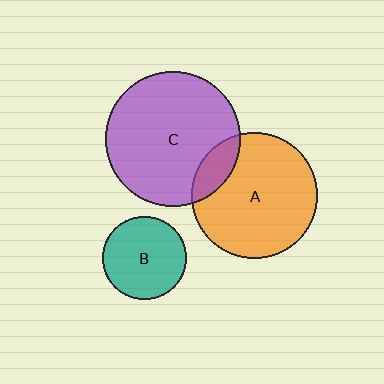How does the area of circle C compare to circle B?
Approximately 2.6 times.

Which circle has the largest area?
Circle C (purple).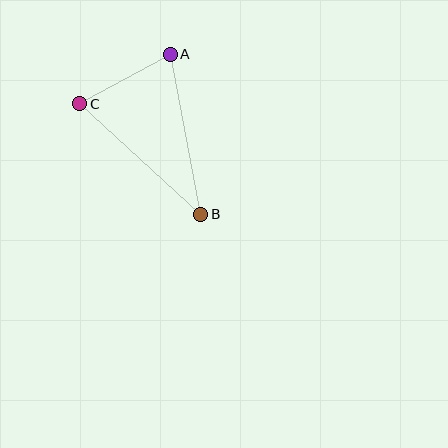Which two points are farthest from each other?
Points B and C are farthest from each other.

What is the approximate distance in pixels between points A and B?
The distance between A and B is approximately 163 pixels.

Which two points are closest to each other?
Points A and C are closest to each other.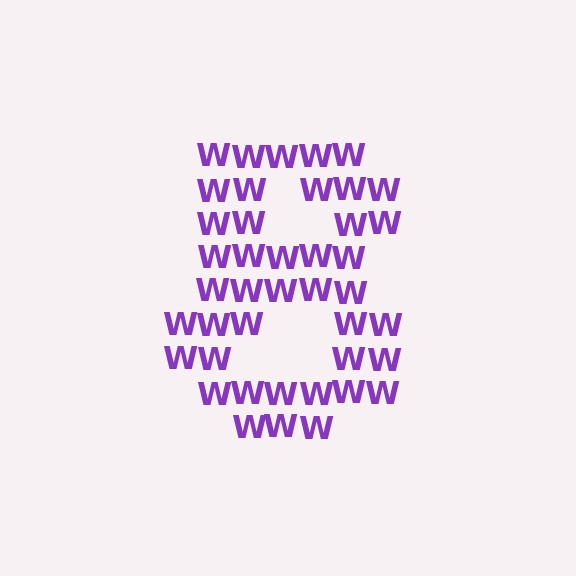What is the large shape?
The large shape is the digit 8.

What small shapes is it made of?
It is made of small letter W's.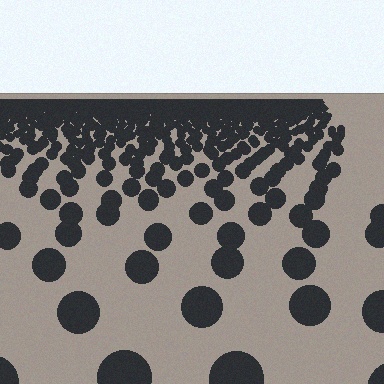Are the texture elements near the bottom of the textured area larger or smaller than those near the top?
Larger. Near the bottom, elements are closer to the viewer and appear at a bigger on-screen size.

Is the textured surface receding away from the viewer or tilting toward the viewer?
The surface is receding away from the viewer. Texture elements get smaller and denser toward the top.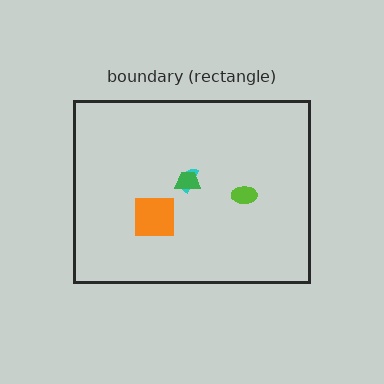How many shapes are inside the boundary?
4 inside, 0 outside.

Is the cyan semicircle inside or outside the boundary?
Inside.